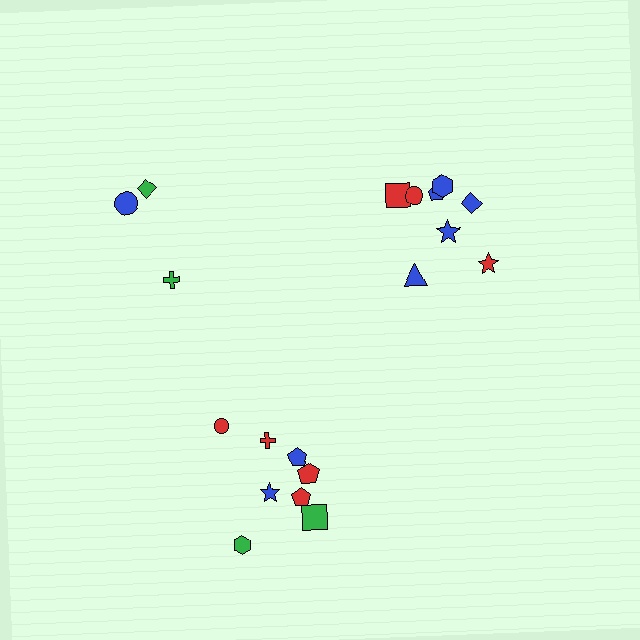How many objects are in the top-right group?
There are 8 objects.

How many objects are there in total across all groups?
There are 19 objects.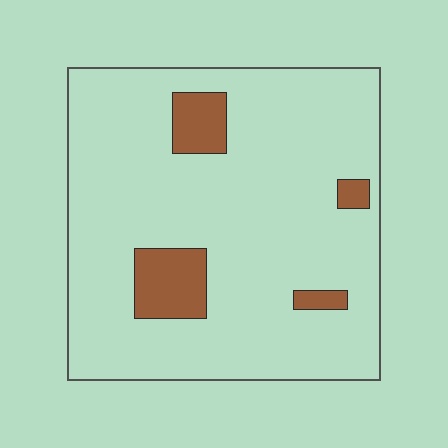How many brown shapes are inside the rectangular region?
4.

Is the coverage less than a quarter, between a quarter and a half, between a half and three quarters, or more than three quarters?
Less than a quarter.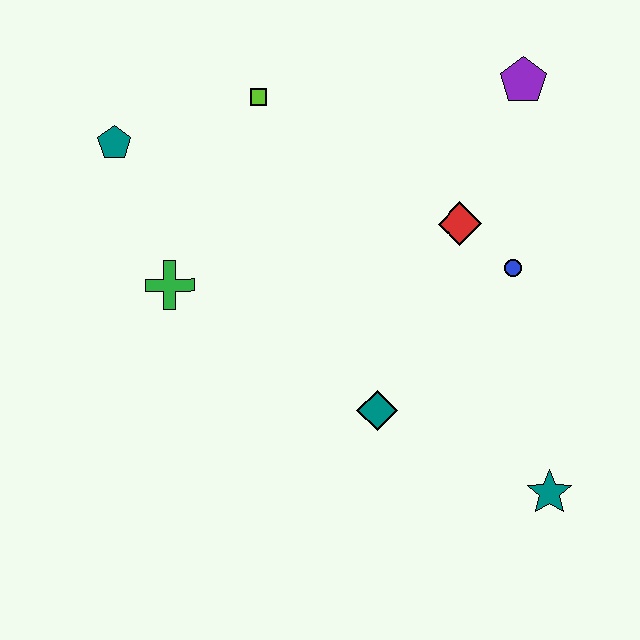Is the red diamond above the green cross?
Yes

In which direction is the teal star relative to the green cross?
The teal star is to the right of the green cross.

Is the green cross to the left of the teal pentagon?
No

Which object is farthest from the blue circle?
The teal pentagon is farthest from the blue circle.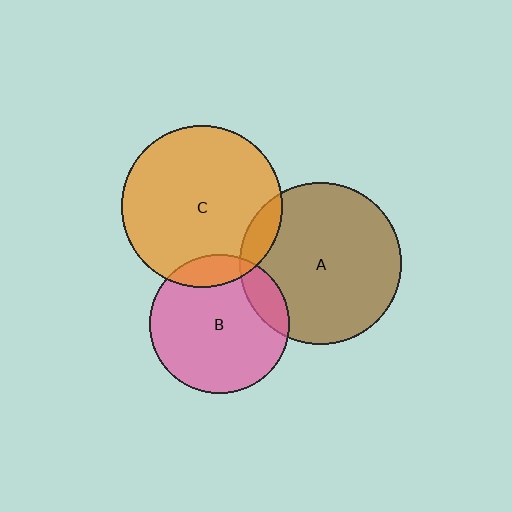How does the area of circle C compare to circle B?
Approximately 1.3 times.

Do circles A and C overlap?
Yes.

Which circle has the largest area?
Circle A (brown).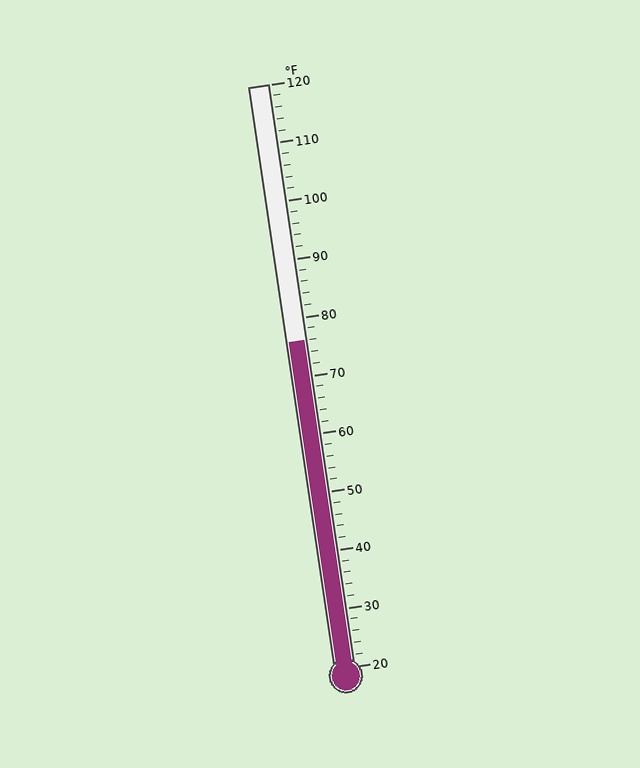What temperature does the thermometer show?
The thermometer shows approximately 76°F.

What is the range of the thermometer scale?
The thermometer scale ranges from 20°F to 120°F.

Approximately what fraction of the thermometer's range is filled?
The thermometer is filled to approximately 55% of its range.